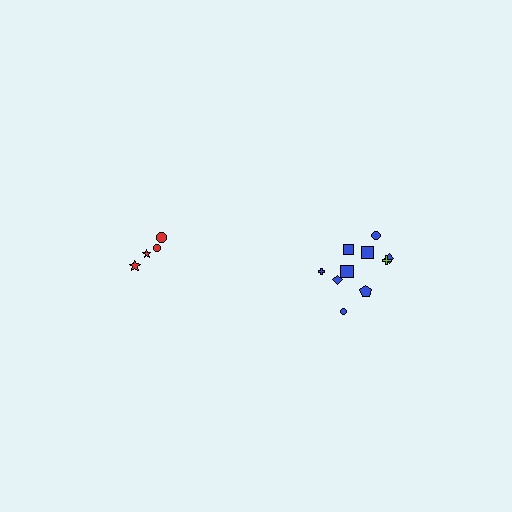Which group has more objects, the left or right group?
The right group.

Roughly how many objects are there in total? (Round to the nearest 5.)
Roughly 15 objects in total.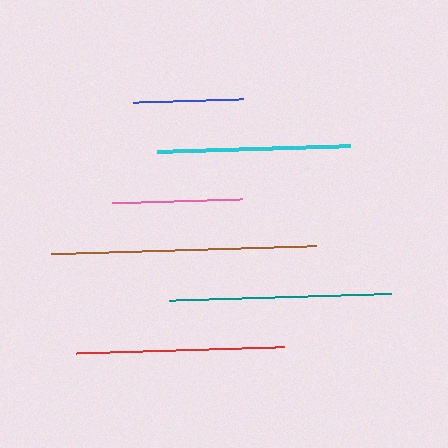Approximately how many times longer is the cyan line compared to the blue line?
The cyan line is approximately 1.8 times the length of the blue line.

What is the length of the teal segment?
The teal segment is approximately 221 pixels long.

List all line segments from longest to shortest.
From longest to shortest: brown, teal, red, cyan, pink, blue.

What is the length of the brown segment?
The brown segment is approximately 265 pixels long.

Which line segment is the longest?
The brown line is the longest at approximately 265 pixels.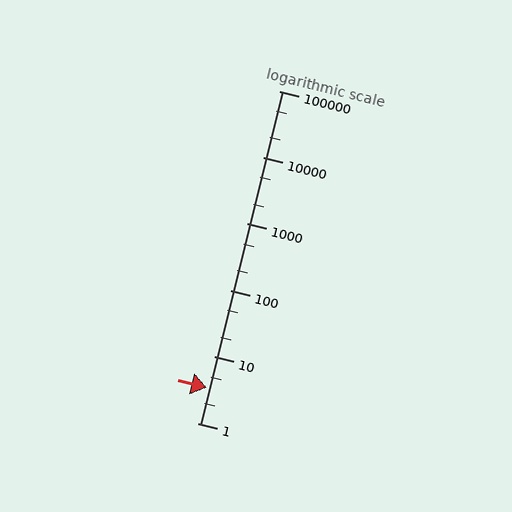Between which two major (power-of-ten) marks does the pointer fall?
The pointer is between 1 and 10.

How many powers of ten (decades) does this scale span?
The scale spans 5 decades, from 1 to 100000.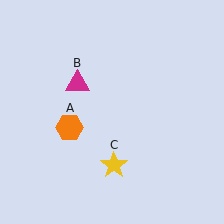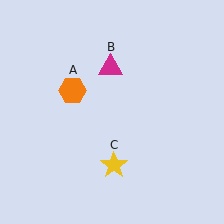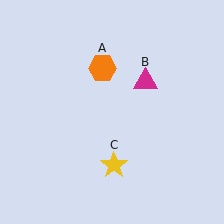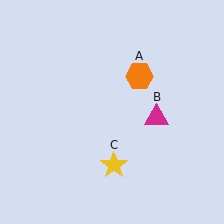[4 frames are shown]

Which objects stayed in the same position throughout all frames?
Yellow star (object C) remained stationary.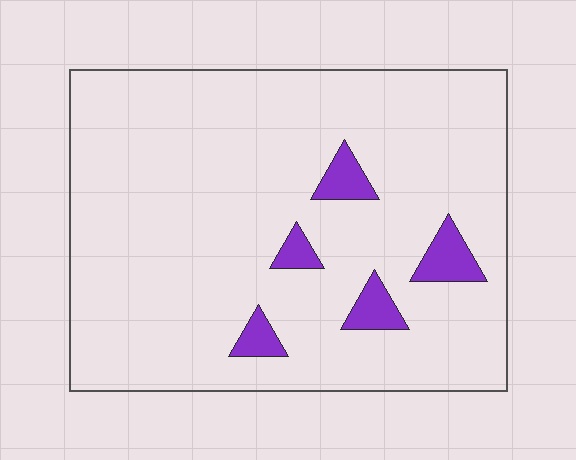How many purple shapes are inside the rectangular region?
5.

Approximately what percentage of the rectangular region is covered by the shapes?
Approximately 5%.